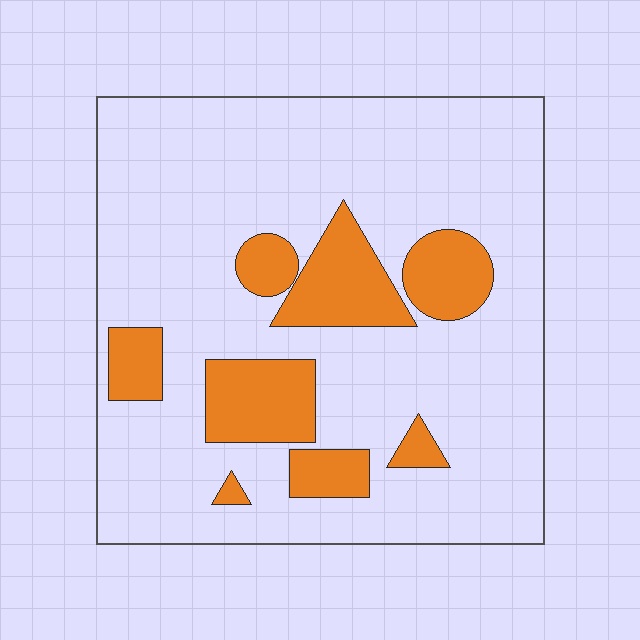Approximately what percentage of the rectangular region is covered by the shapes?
Approximately 20%.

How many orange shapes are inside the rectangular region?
8.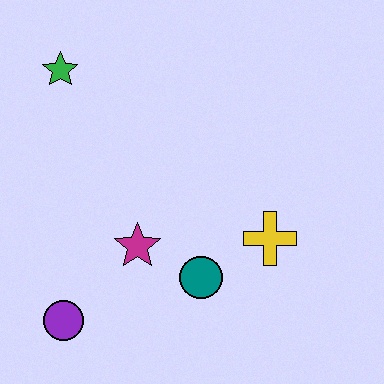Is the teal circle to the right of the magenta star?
Yes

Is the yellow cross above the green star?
No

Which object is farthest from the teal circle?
The green star is farthest from the teal circle.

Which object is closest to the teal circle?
The magenta star is closest to the teal circle.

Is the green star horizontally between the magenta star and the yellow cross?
No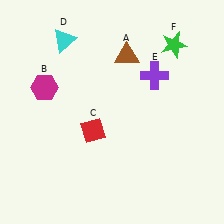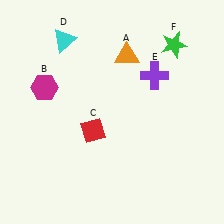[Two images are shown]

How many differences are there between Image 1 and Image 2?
There is 1 difference between the two images.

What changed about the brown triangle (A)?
In Image 1, A is brown. In Image 2, it changed to orange.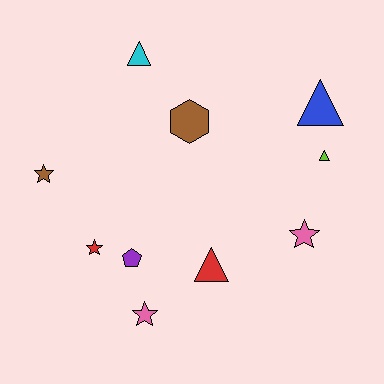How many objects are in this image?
There are 10 objects.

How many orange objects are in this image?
There are no orange objects.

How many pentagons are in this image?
There is 1 pentagon.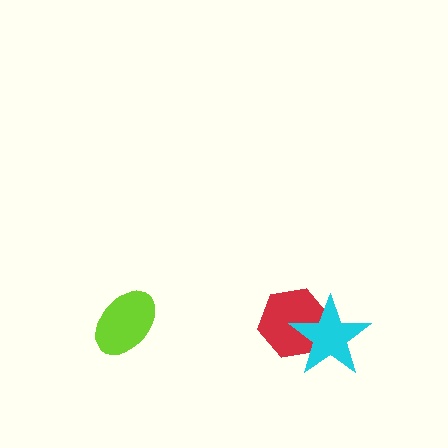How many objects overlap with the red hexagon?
1 object overlaps with the red hexagon.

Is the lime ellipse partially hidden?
No, no other shape covers it.